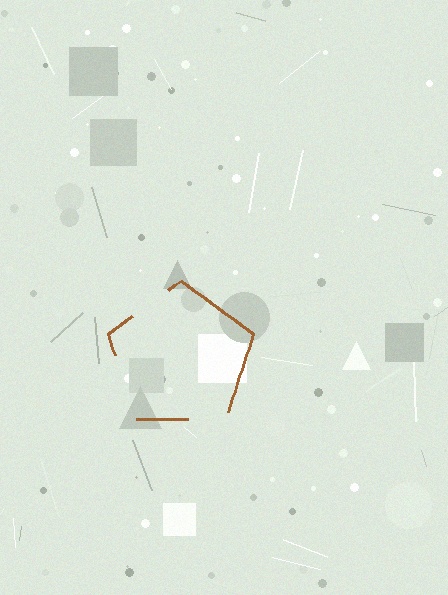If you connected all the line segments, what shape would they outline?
They would outline a pentagon.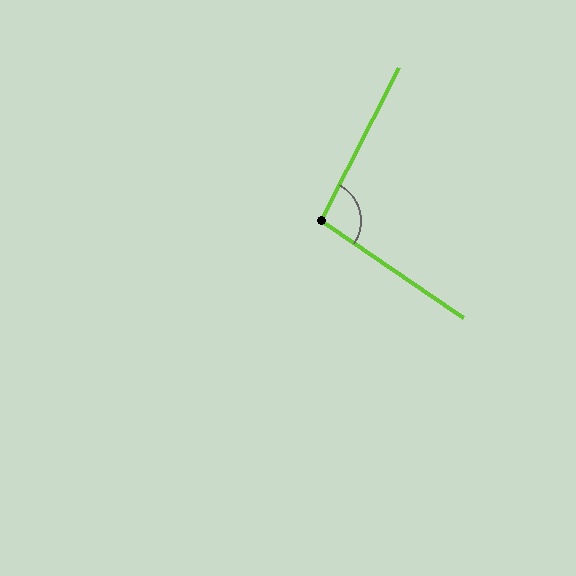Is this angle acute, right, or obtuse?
It is obtuse.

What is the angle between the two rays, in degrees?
Approximately 97 degrees.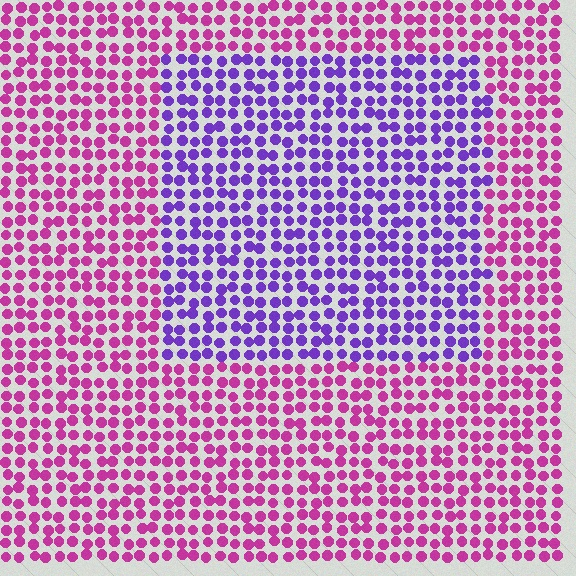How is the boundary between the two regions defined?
The boundary is defined purely by a slight shift in hue (about 50 degrees). Spacing, size, and orientation are identical on both sides.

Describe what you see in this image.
The image is filled with small magenta elements in a uniform arrangement. A rectangle-shaped region is visible where the elements are tinted to a slightly different hue, forming a subtle color boundary.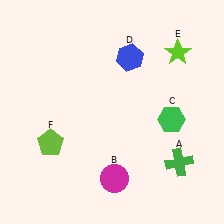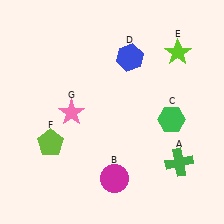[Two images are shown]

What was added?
A pink star (G) was added in Image 2.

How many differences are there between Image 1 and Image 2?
There is 1 difference between the two images.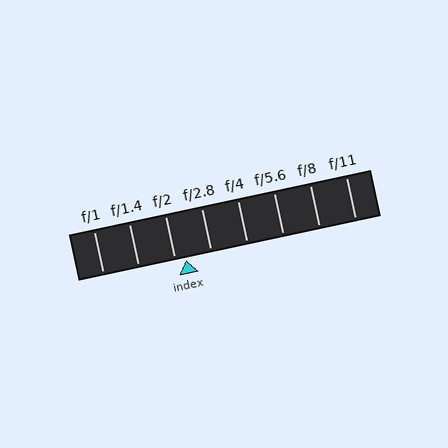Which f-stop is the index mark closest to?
The index mark is closest to f/2.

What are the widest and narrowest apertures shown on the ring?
The widest aperture shown is f/1 and the narrowest is f/11.